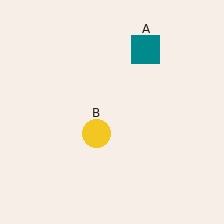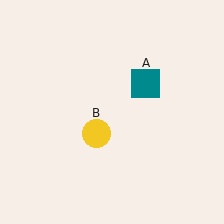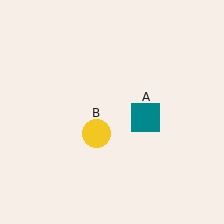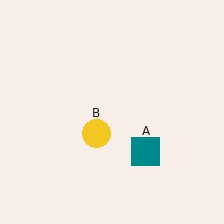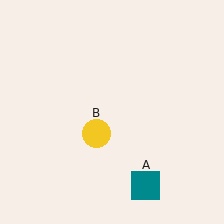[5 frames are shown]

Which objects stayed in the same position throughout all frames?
Yellow circle (object B) remained stationary.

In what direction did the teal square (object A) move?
The teal square (object A) moved down.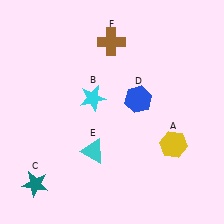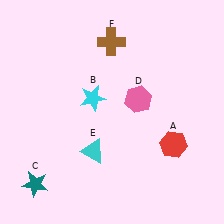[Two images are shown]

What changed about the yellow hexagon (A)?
In Image 1, A is yellow. In Image 2, it changed to red.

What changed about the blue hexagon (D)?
In Image 1, D is blue. In Image 2, it changed to pink.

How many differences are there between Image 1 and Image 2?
There are 2 differences between the two images.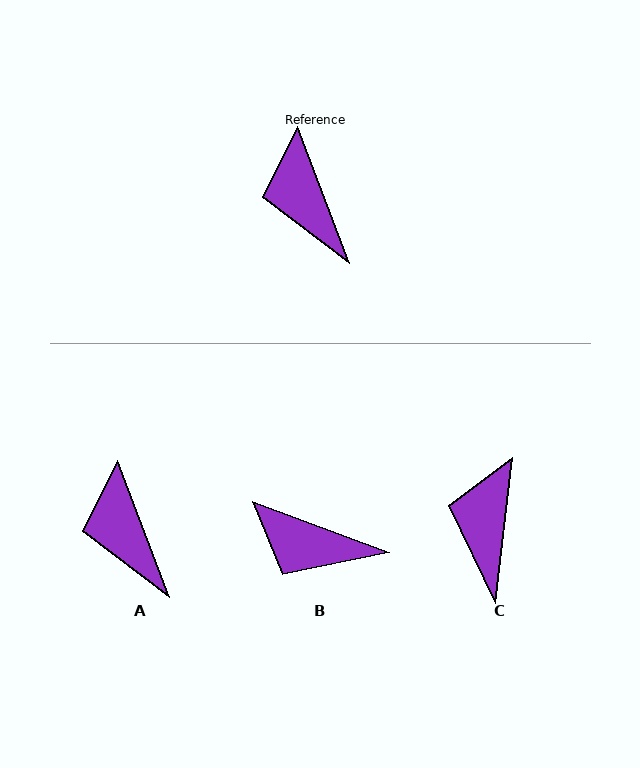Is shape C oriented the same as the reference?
No, it is off by about 27 degrees.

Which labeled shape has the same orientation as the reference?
A.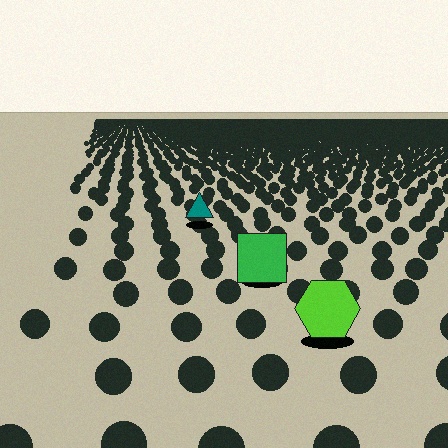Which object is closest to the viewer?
The lime hexagon is closest. The texture marks near it are larger and more spread out.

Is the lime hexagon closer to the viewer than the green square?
Yes. The lime hexagon is closer — you can tell from the texture gradient: the ground texture is coarser near it.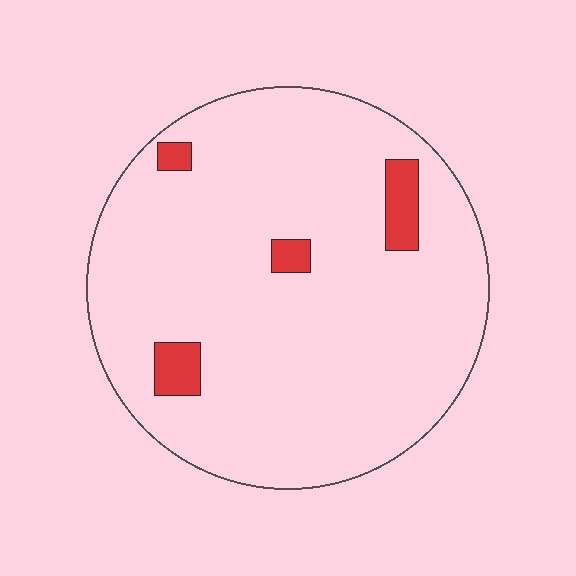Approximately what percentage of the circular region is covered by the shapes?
Approximately 5%.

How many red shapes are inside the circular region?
4.